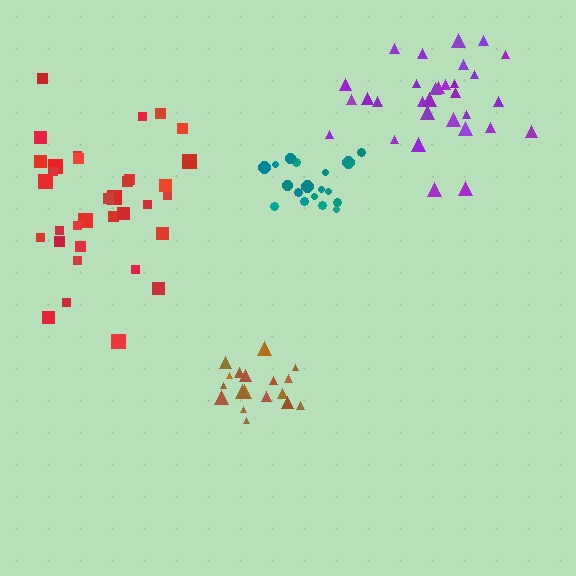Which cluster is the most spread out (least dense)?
Red.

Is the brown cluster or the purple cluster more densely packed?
Brown.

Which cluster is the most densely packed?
Teal.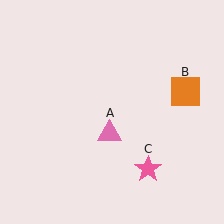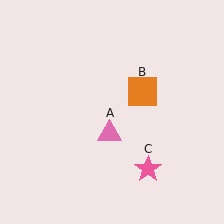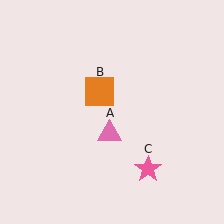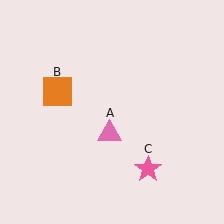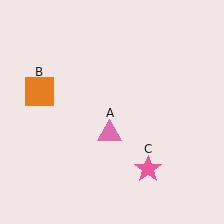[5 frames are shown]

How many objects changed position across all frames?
1 object changed position: orange square (object B).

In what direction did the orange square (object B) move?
The orange square (object B) moved left.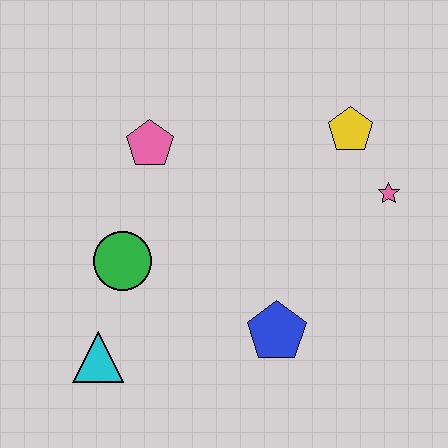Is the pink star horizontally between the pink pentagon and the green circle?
No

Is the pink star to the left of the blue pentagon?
No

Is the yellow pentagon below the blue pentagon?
No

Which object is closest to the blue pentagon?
The green circle is closest to the blue pentagon.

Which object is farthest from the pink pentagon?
The pink star is farthest from the pink pentagon.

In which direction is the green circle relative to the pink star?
The green circle is to the left of the pink star.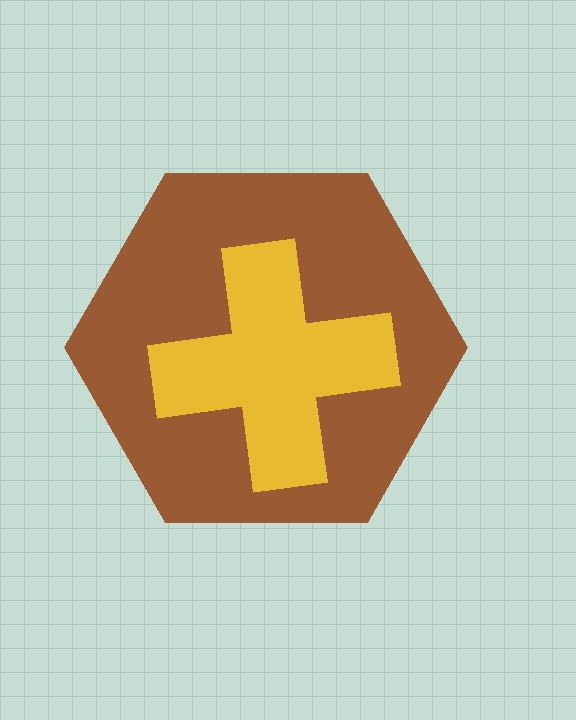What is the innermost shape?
The yellow cross.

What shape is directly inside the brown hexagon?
The yellow cross.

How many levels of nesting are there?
2.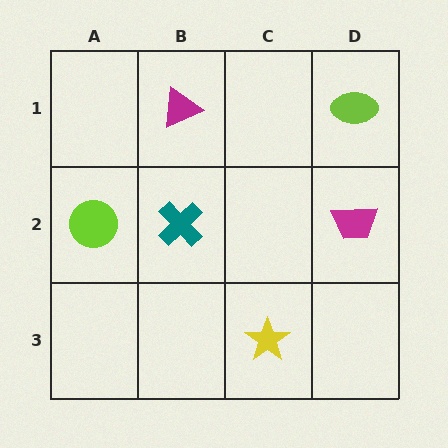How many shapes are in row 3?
1 shape.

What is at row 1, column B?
A magenta triangle.